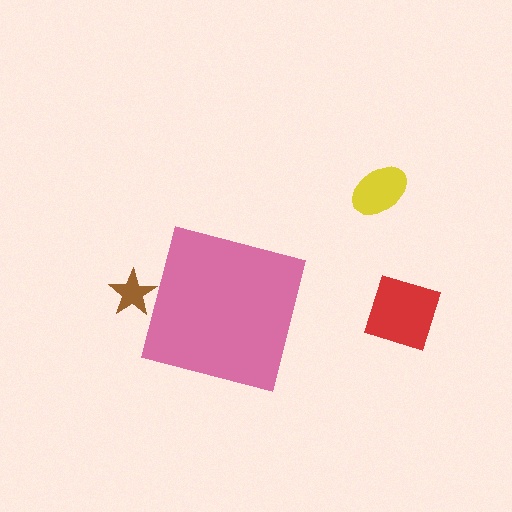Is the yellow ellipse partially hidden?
No, the yellow ellipse is fully visible.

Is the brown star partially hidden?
Yes, the brown star is partially hidden behind the pink square.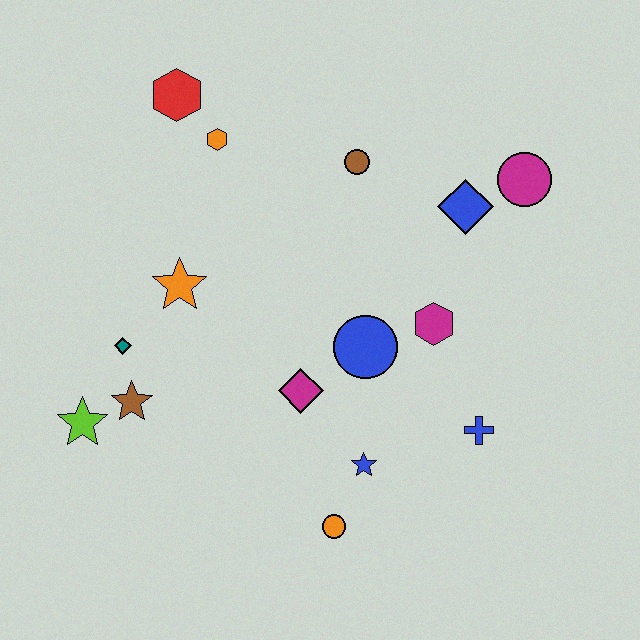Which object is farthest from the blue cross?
The red hexagon is farthest from the blue cross.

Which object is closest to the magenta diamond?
The blue circle is closest to the magenta diamond.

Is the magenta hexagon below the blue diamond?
Yes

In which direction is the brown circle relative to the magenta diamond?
The brown circle is above the magenta diamond.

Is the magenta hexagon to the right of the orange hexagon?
Yes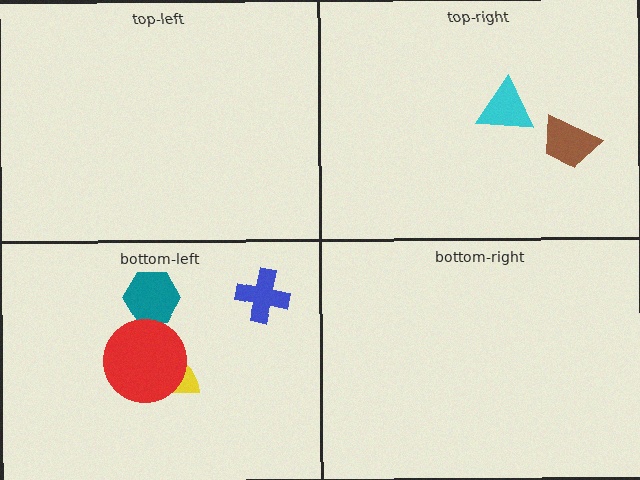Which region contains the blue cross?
The bottom-left region.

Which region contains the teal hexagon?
The bottom-left region.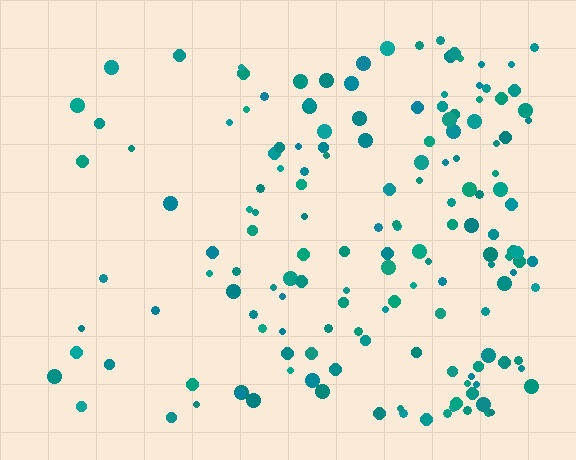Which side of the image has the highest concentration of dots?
The right.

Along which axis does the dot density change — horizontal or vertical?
Horizontal.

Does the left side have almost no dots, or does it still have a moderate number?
Still a moderate number, just noticeably fewer than the right.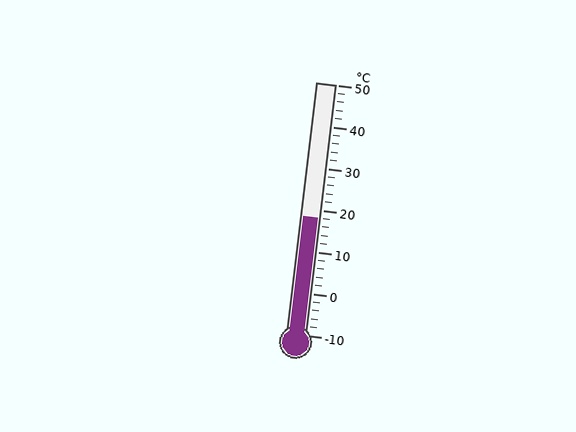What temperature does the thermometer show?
The thermometer shows approximately 18°C.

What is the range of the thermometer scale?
The thermometer scale ranges from -10°C to 50°C.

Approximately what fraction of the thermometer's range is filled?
The thermometer is filled to approximately 45% of its range.